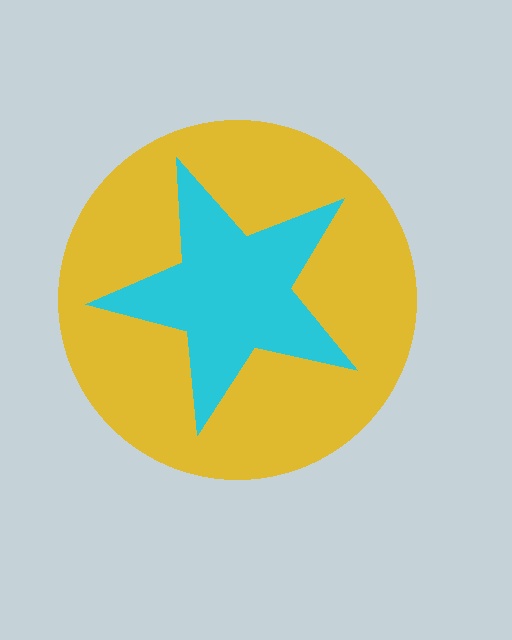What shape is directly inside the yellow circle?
The cyan star.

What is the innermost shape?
The cyan star.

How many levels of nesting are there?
2.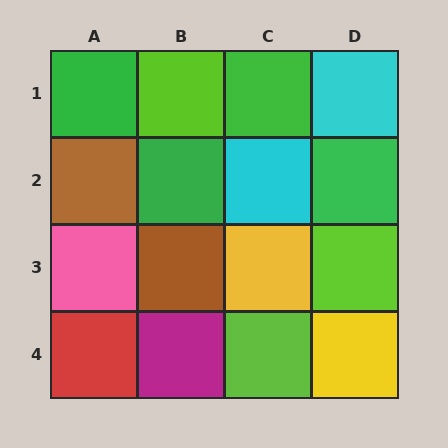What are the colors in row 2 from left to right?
Brown, green, cyan, green.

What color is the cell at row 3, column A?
Pink.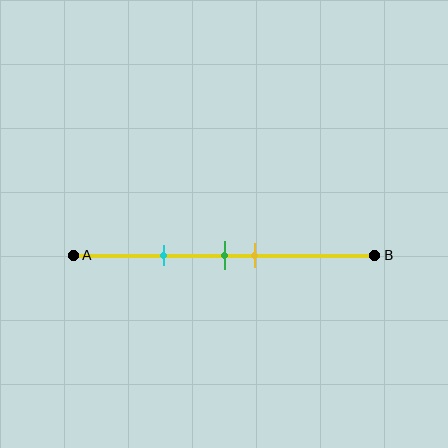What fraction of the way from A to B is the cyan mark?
The cyan mark is approximately 30% (0.3) of the way from A to B.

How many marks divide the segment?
There are 3 marks dividing the segment.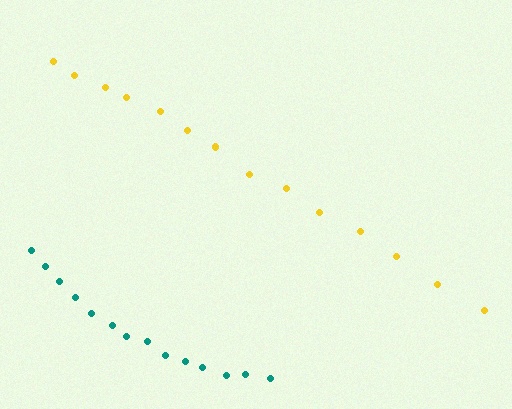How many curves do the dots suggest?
There are 2 distinct paths.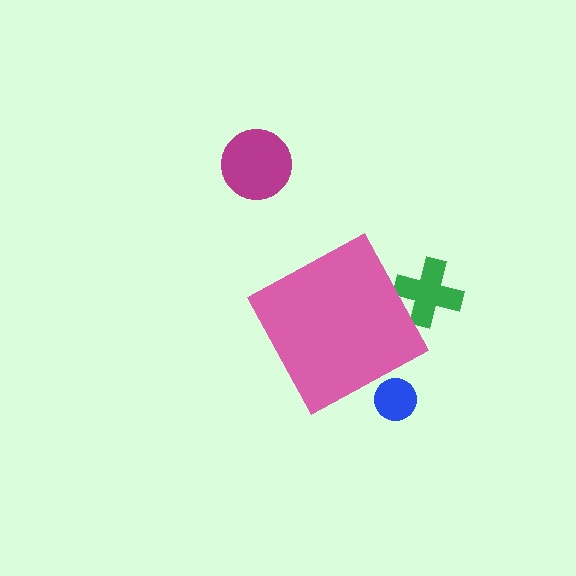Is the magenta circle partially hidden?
No, the magenta circle is fully visible.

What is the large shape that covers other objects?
A pink diamond.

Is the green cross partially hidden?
Yes, the green cross is partially hidden behind the pink diamond.